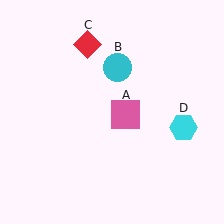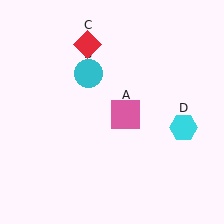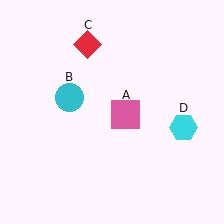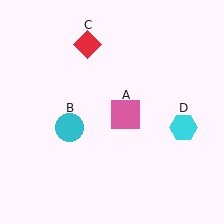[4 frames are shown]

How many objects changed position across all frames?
1 object changed position: cyan circle (object B).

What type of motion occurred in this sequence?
The cyan circle (object B) rotated counterclockwise around the center of the scene.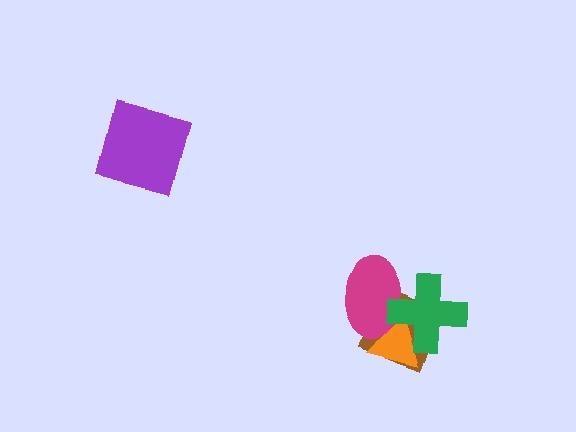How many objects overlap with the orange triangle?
3 objects overlap with the orange triangle.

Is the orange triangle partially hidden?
Yes, it is partially covered by another shape.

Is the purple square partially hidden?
No, no other shape covers it.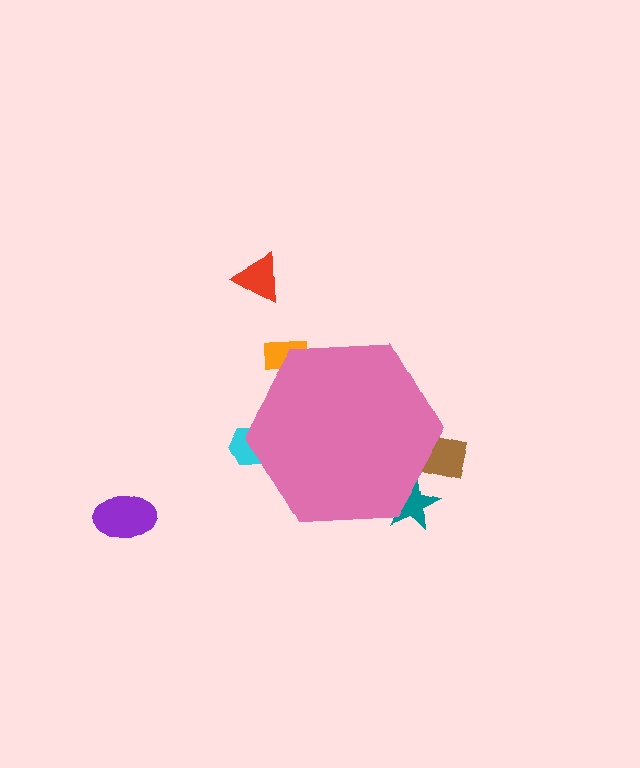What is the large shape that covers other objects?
A pink hexagon.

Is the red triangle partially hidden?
No, the red triangle is fully visible.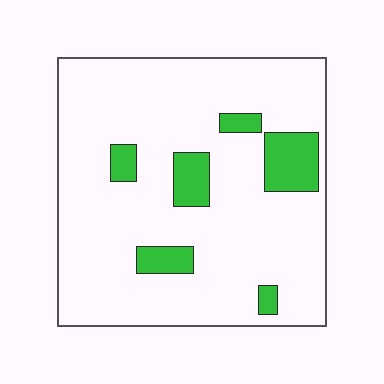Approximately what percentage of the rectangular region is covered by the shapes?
Approximately 15%.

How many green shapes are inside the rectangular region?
6.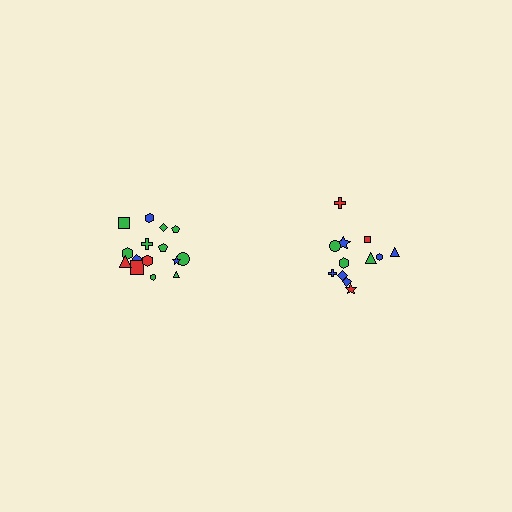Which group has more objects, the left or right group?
The left group.